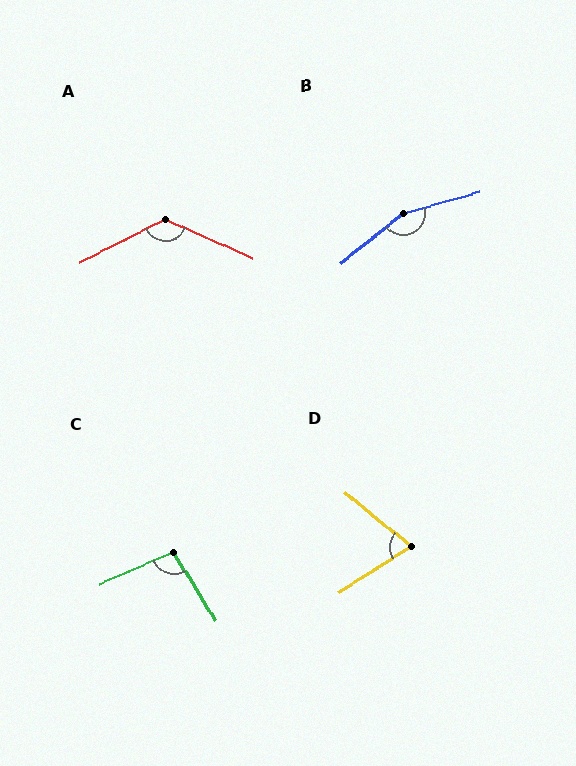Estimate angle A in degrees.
Approximately 129 degrees.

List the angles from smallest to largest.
D (72°), C (99°), A (129°), B (157°).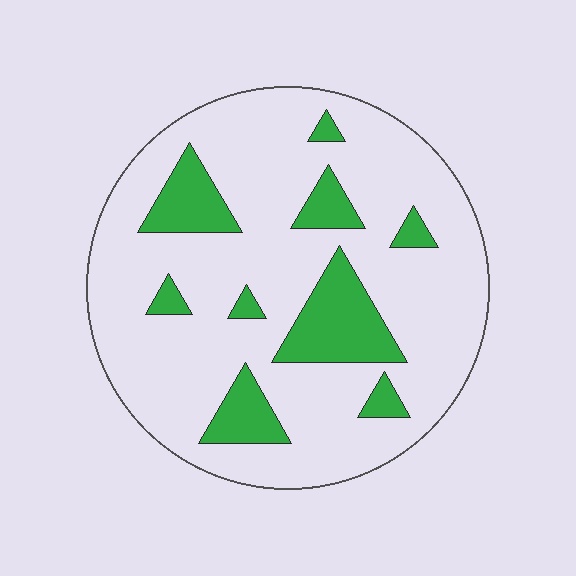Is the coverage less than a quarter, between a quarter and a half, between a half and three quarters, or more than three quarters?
Less than a quarter.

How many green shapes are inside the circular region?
9.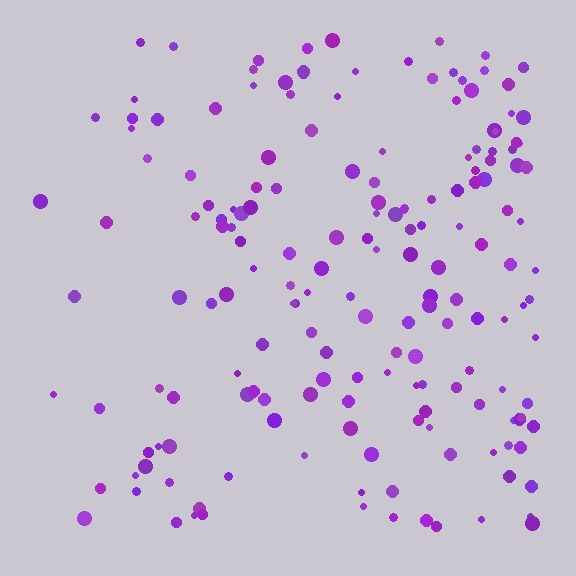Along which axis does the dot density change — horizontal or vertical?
Horizontal.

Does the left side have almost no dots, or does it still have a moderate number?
Still a moderate number, just noticeably fewer than the right.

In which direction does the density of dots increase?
From left to right, with the right side densest.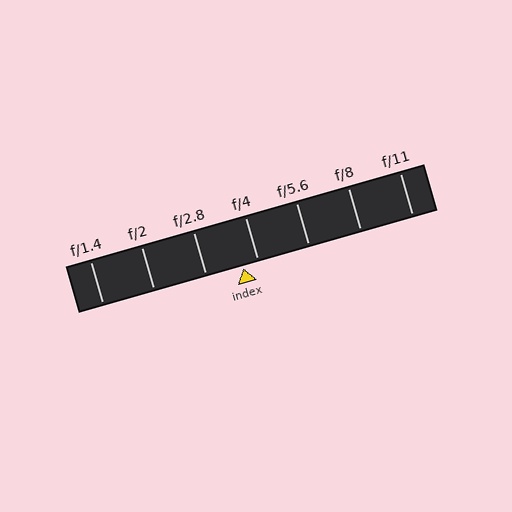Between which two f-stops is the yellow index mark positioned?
The index mark is between f/2.8 and f/4.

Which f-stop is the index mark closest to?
The index mark is closest to f/4.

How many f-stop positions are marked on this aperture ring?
There are 7 f-stop positions marked.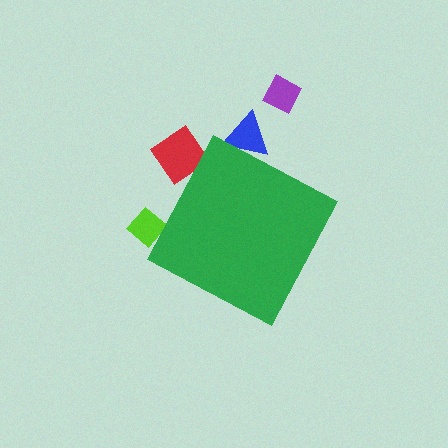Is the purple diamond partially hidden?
No, the purple diamond is fully visible.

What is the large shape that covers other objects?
A green diamond.